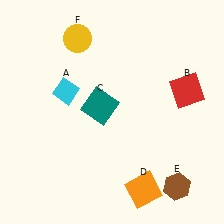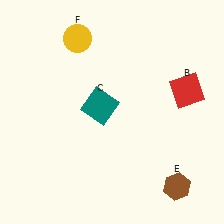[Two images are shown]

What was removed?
The orange square (D), the cyan diamond (A) were removed in Image 2.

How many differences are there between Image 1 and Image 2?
There are 2 differences between the two images.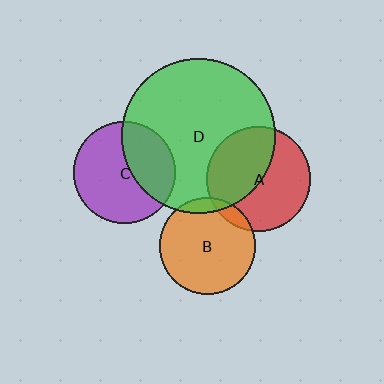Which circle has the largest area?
Circle D (green).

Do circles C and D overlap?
Yes.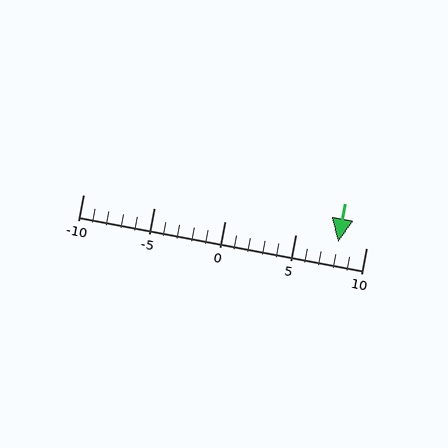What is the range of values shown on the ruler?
The ruler shows values from -10 to 10.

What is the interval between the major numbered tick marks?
The major tick marks are spaced 5 units apart.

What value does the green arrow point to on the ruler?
The green arrow points to approximately 8.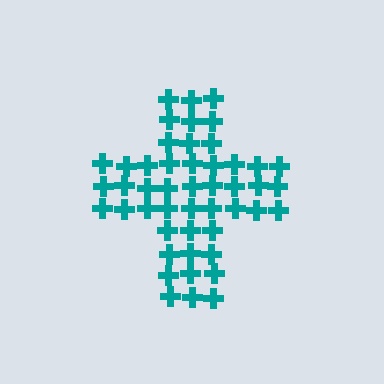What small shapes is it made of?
It is made of small crosses.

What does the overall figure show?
The overall figure shows a cross.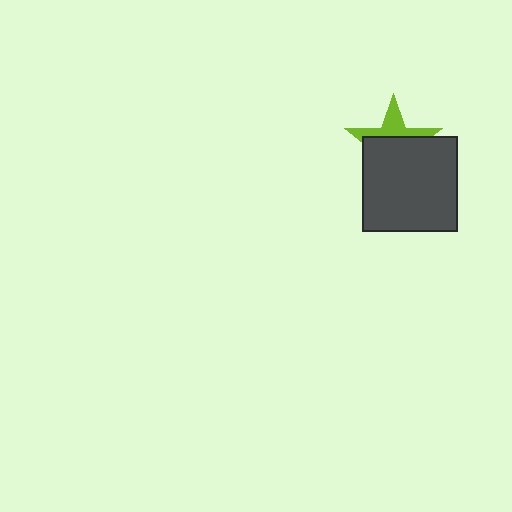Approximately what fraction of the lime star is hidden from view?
Roughly 64% of the lime star is hidden behind the dark gray square.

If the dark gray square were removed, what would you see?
You would see the complete lime star.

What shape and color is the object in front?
The object in front is a dark gray square.